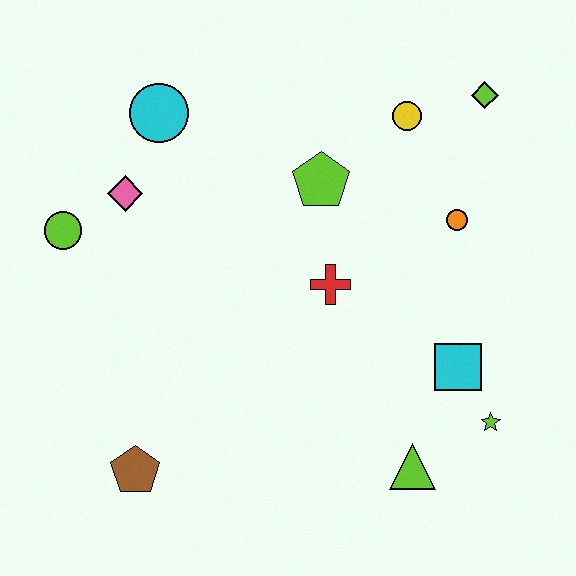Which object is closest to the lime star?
The cyan square is closest to the lime star.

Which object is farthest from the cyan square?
The lime circle is farthest from the cyan square.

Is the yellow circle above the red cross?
Yes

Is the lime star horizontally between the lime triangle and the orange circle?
No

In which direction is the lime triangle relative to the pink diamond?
The lime triangle is to the right of the pink diamond.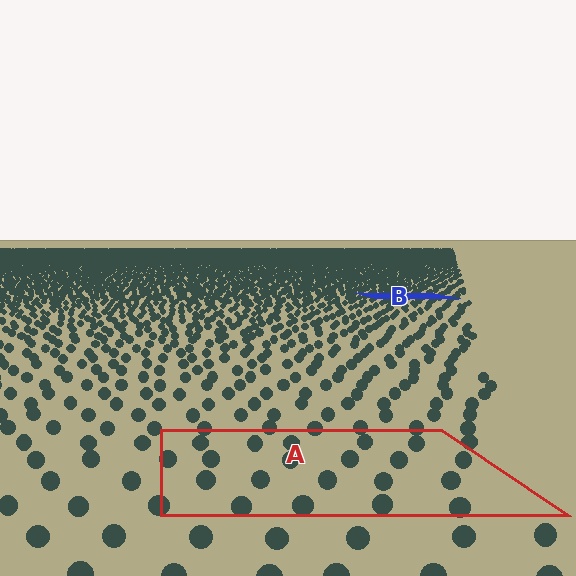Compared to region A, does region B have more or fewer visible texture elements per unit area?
Region B has more texture elements per unit area — they are packed more densely because it is farther away.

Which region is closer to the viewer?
Region A is closer. The texture elements there are larger and more spread out.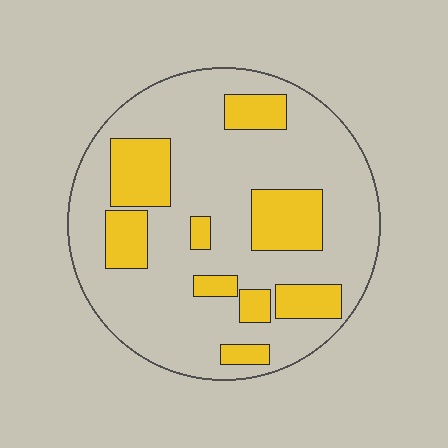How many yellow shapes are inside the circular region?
9.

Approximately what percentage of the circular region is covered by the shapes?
Approximately 25%.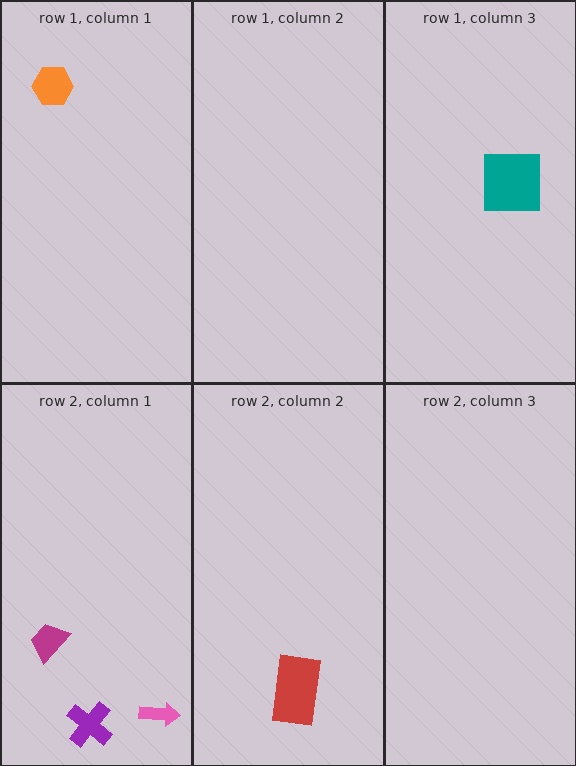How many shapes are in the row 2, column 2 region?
1.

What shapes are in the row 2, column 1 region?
The pink arrow, the purple cross, the magenta trapezoid.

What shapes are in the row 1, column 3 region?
The teal square.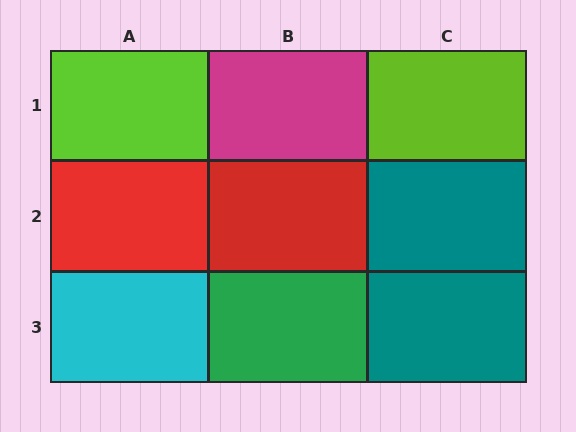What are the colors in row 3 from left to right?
Cyan, green, teal.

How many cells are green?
1 cell is green.